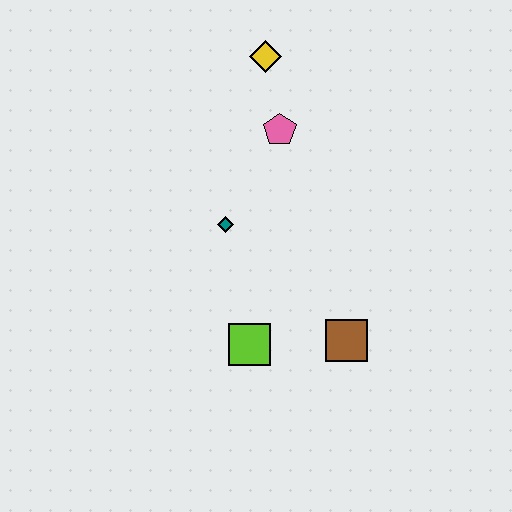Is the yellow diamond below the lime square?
No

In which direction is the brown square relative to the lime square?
The brown square is to the right of the lime square.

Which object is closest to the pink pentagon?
The yellow diamond is closest to the pink pentagon.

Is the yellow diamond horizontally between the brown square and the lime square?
Yes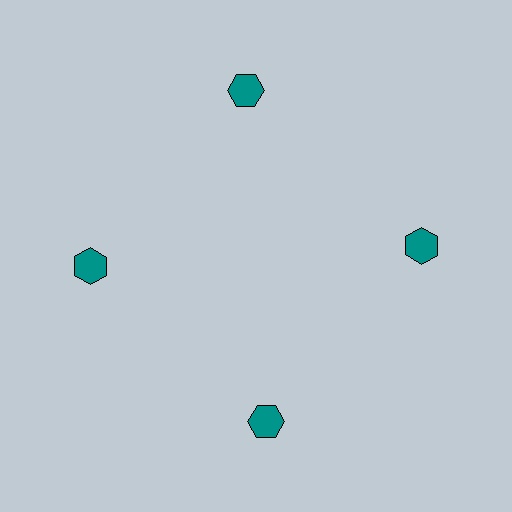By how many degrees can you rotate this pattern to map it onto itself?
The pattern maps onto itself every 90 degrees of rotation.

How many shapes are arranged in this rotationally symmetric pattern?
There are 4 shapes, arranged in 4 groups of 1.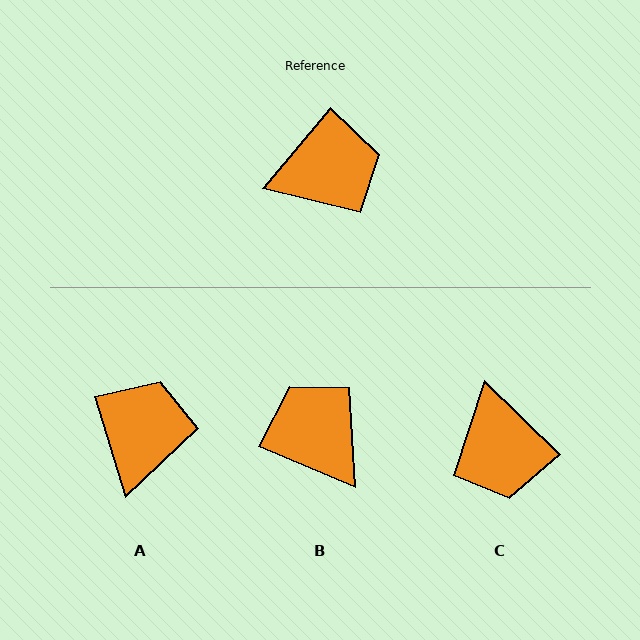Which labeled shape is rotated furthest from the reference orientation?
B, about 107 degrees away.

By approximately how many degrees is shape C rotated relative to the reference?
Approximately 95 degrees clockwise.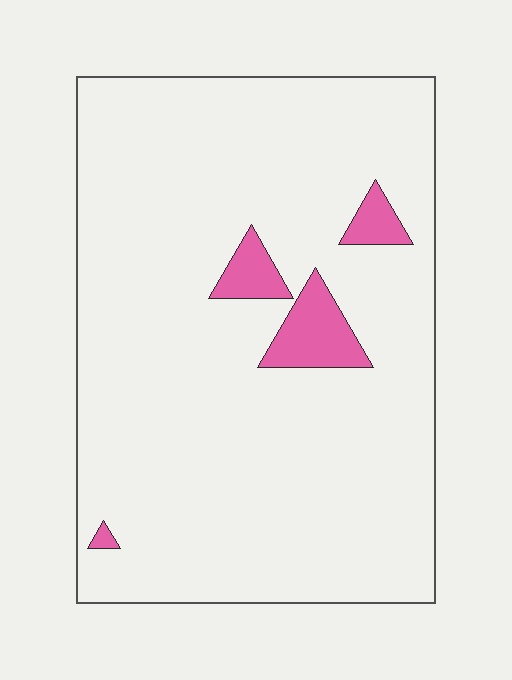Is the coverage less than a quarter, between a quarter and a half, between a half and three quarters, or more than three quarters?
Less than a quarter.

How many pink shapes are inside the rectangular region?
4.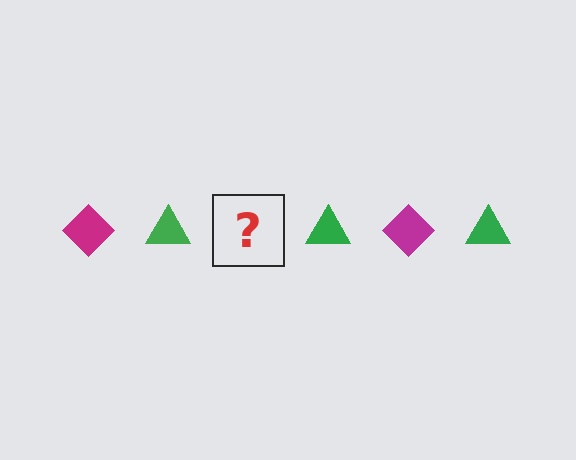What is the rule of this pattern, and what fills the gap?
The rule is that the pattern alternates between magenta diamond and green triangle. The gap should be filled with a magenta diamond.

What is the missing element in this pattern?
The missing element is a magenta diamond.